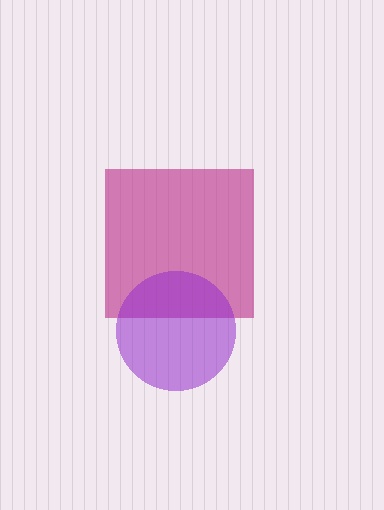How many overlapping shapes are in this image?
There are 2 overlapping shapes in the image.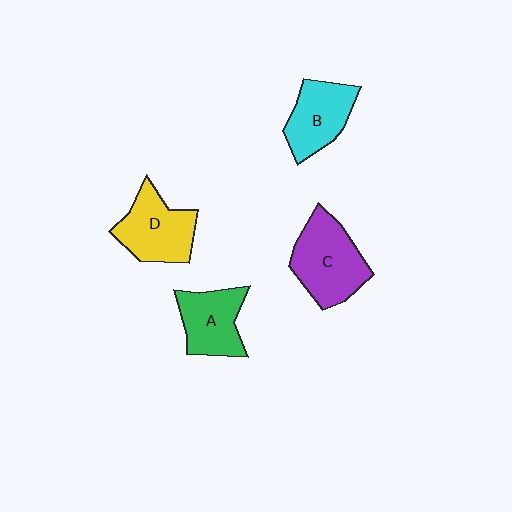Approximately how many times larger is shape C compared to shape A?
Approximately 1.3 times.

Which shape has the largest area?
Shape C (purple).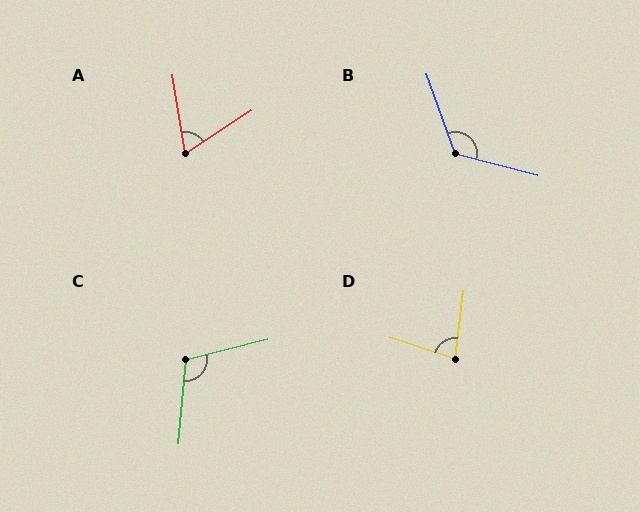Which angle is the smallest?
A, at approximately 66 degrees.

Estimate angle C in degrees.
Approximately 109 degrees.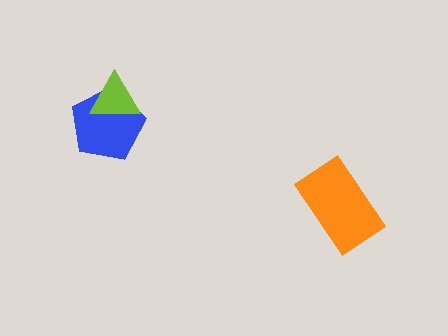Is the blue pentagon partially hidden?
Yes, it is partially covered by another shape.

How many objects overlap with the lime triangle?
1 object overlaps with the lime triangle.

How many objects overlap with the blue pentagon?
1 object overlaps with the blue pentagon.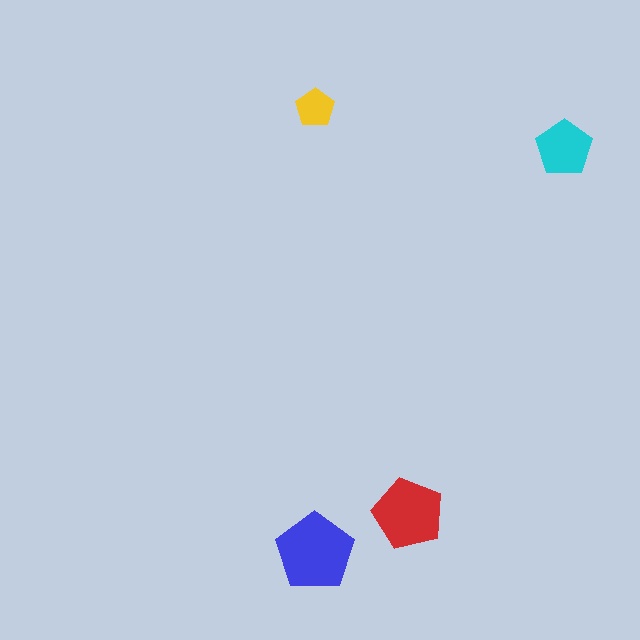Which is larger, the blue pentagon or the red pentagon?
The blue one.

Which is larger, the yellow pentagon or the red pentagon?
The red one.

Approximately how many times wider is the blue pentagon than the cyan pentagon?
About 1.5 times wider.